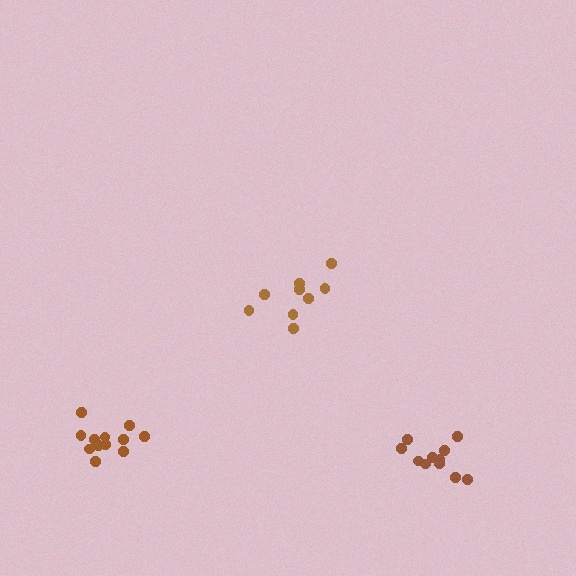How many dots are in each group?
Group 1: 9 dots, Group 2: 11 dots, Group 3: 12 dots (32 total).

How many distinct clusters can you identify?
There are 3 distinct clusters.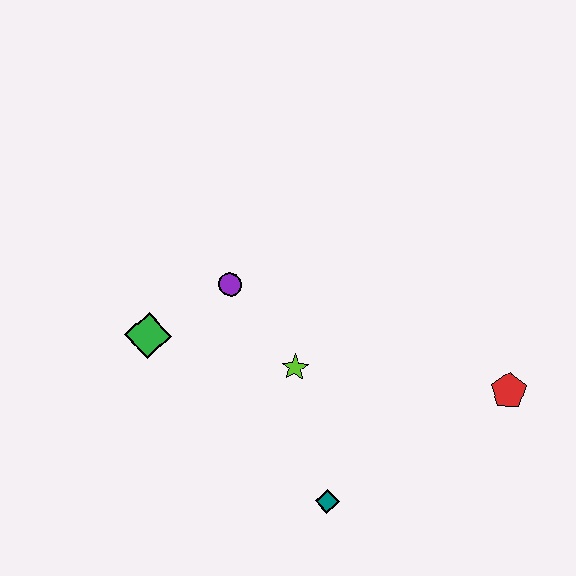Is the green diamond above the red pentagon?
Yes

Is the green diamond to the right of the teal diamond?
No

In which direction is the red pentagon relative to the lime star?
The red pentagon is to the right of the lime star.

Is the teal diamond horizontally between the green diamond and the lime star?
No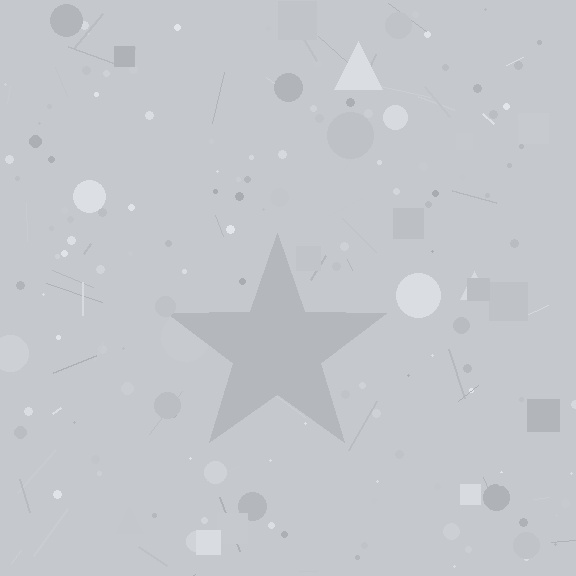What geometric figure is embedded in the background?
A star is embedded in the background.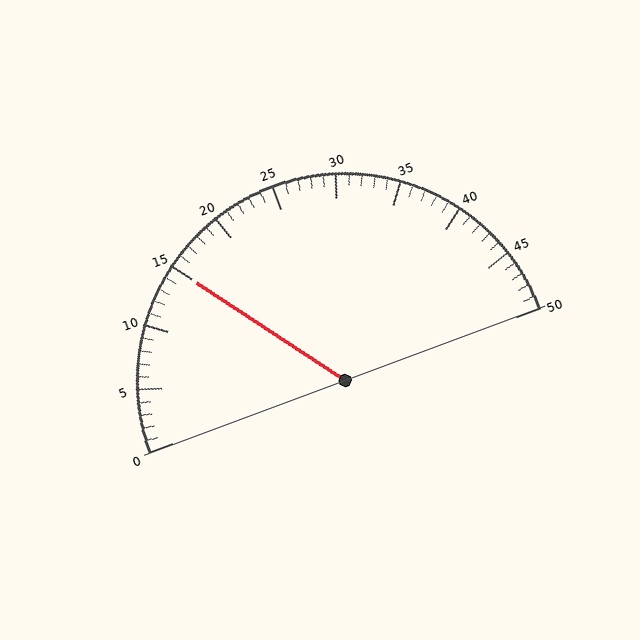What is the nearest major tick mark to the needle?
The nearest major tick mark is 15.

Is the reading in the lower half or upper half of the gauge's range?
The reading is in the lower half of the range (0 to 50).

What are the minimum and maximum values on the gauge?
The gauge ranges from 0 to 50.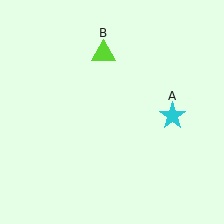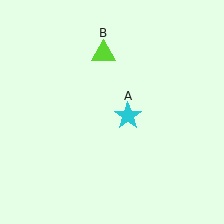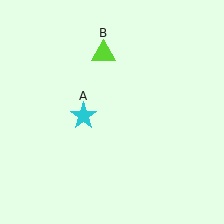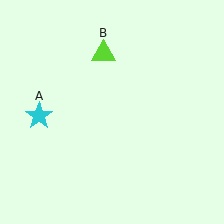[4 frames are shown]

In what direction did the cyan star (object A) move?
The cyan star (object A) moved left.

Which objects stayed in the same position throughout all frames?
Lime triangle (object B) remained stationary.